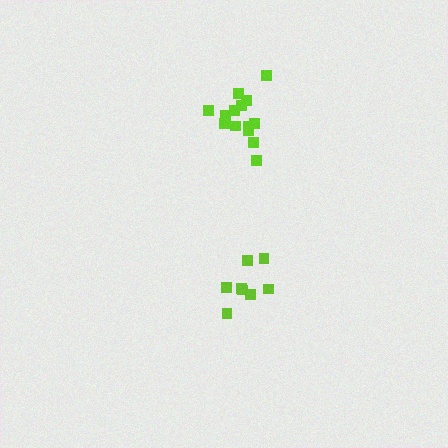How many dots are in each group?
Group 1: 14 dots, Group 2: 8 dots (22 total).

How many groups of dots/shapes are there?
There are 2 groups.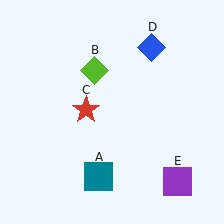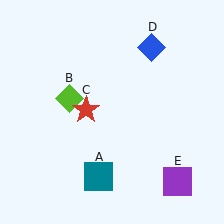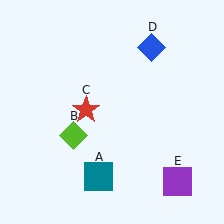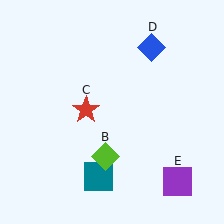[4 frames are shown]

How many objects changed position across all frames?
1 object changed position: lime diamond (object B).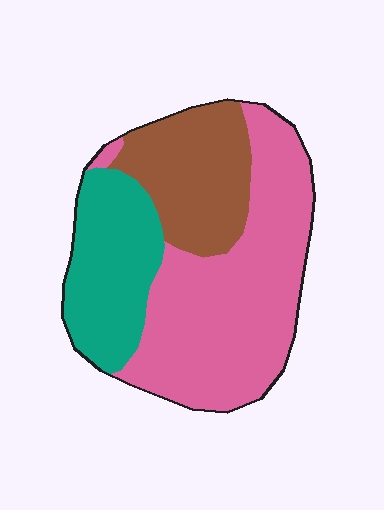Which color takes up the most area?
Pink, at roughly 50%.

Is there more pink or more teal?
Pink.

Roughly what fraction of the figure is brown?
Brown covers 24% of the figure.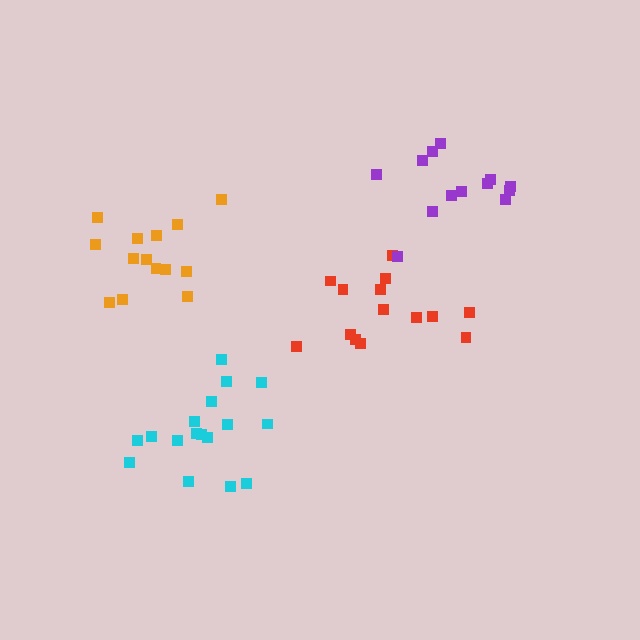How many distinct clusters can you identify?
There are 4 distinct clusters.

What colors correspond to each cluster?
The clusters are colored: red, orange, purple, cyan.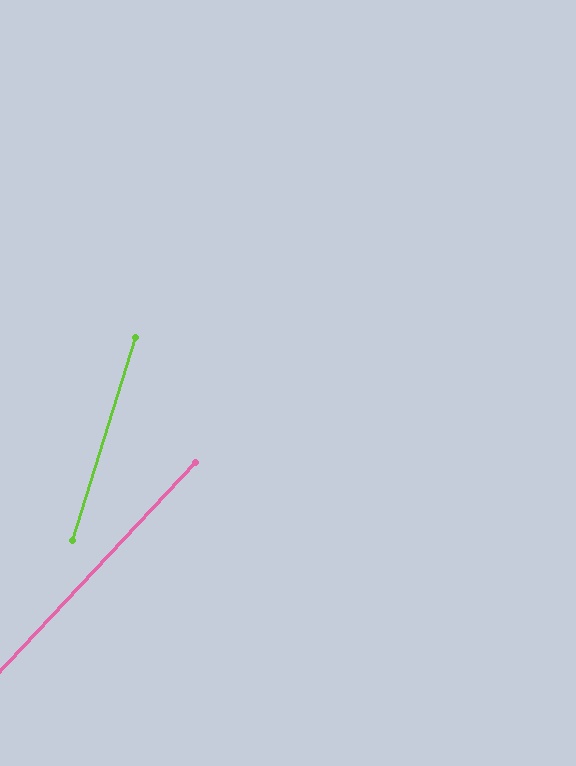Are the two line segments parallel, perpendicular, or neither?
Neither parallel nor perpendicular — they differ by about 26°.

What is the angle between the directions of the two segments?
Approximately 26 degrees.